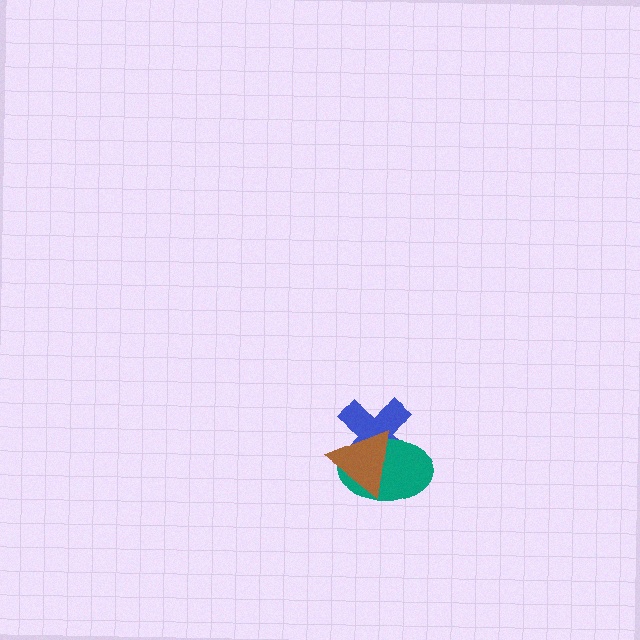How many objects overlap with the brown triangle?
2 objects overlap with the brown triangle.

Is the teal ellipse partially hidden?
Yes, it is partially covered by another shape.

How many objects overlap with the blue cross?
2 objects overlap with the blue cross.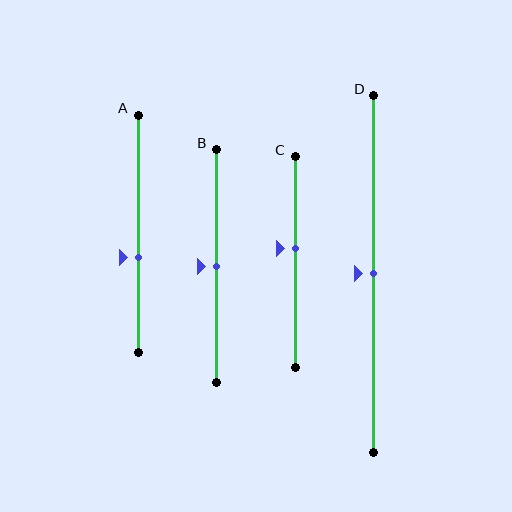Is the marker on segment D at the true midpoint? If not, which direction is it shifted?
Yes, the marker on segment D is at the true midpoint.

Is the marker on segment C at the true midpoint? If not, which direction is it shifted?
No, the marker on segment C is shifted upward by about 6% of the segment length.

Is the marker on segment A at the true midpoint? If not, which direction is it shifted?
No, the marker on segment A is shifted downward by about 10% of the segment length.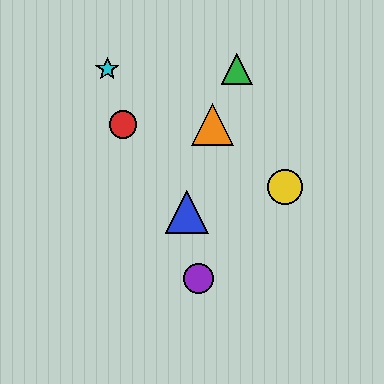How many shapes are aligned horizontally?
2 shapes (the red circle, the orange triangle) are aligned horizontally.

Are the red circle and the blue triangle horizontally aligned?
No, the red circle is at y≈125 and the blue triangle is at y≈212.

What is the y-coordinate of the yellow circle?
The yellow circle is at y≈187.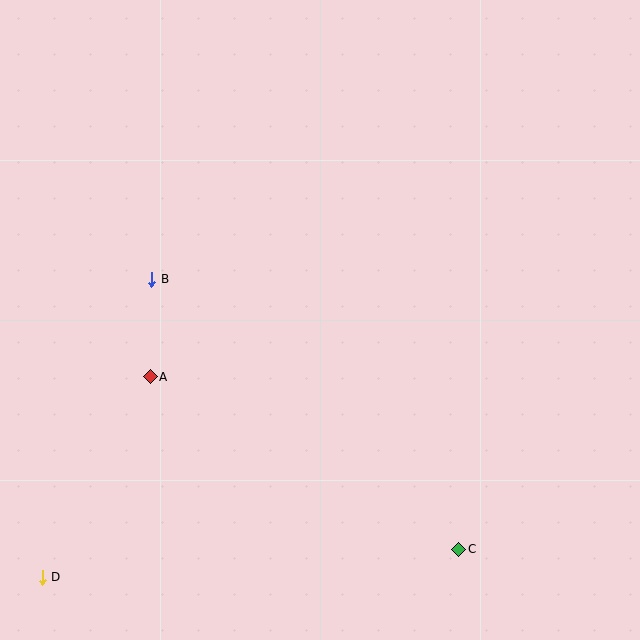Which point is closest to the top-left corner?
Point B is closest to the top-left corner.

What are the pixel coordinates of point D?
Point D is at (42, 577).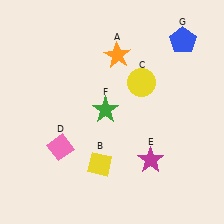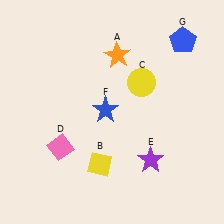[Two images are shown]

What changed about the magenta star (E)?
In Image 1, E is magenta. In Image 2, it changed to purple.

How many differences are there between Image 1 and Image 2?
There are 2 differences between the two images.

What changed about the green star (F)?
In Image 1, F is green. In Image 2, it changed to blue.